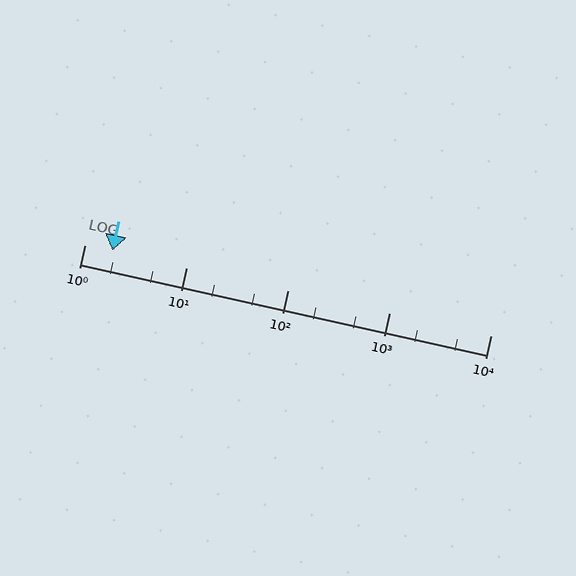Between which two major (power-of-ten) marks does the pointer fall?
The pointer is between 1 and 10.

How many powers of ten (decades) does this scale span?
The scale spans 4 decades, from 1 to 10000.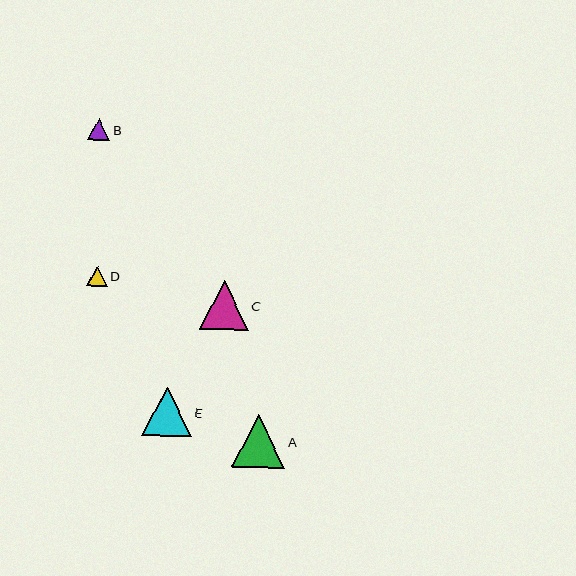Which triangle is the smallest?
Triangle D is the smallest with a size of approximately 21 pixels.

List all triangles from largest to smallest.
From largest to smallest: A, E, C, B, D.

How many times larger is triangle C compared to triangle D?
Triangle C is approximately 2.4 times the size of triangle D.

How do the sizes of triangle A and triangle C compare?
Triangle A and triangle C are approximately the same size.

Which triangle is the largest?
Triangle A is the largest with a size of approximately 52 pixels.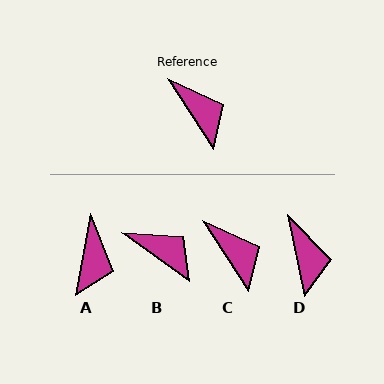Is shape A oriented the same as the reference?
No, it is off by about 44 degrees.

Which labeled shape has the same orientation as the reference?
C.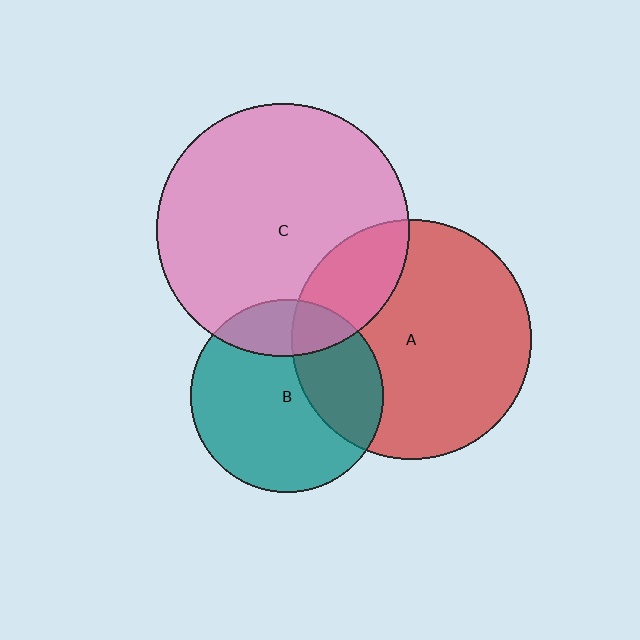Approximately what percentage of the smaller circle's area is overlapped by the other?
Approximately 20%.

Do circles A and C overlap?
Yes.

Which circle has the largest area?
Circle C (pink).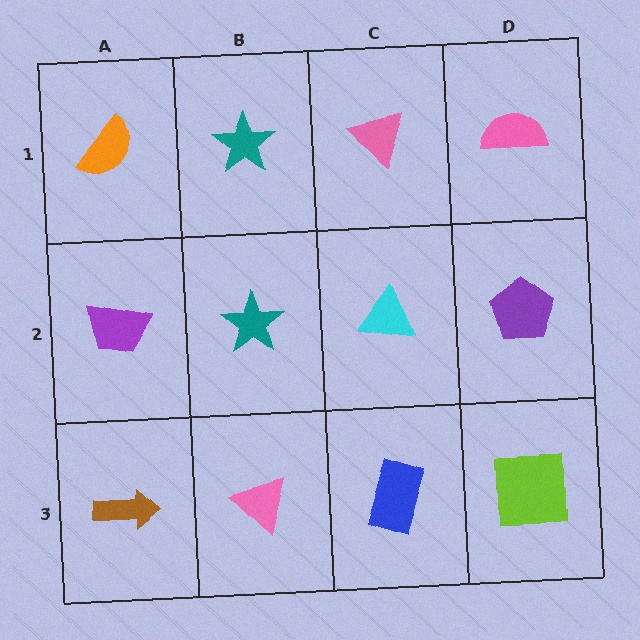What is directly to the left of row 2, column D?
A cyan triangle.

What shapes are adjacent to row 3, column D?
A purple pentagon (row 2, column D), a blue rectangle (row 3, column C).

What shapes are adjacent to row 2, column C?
A pink triangle (row 1, column C), a blue rectangle (row 3, column C), a teal star (row 2, column B), a purple pentagon (row 2, column D).